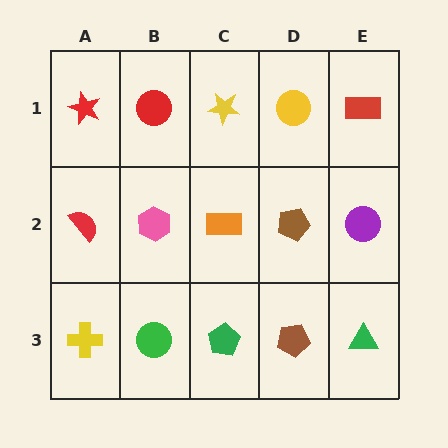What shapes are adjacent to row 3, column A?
A red semicircle (row 2, column A), a green circle (row 3, column B).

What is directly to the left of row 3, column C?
A green circle.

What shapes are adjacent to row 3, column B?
A pink hexagon (row 2, column B), a yellow cross (row 3, column A), a green pentagon (row 3, column C).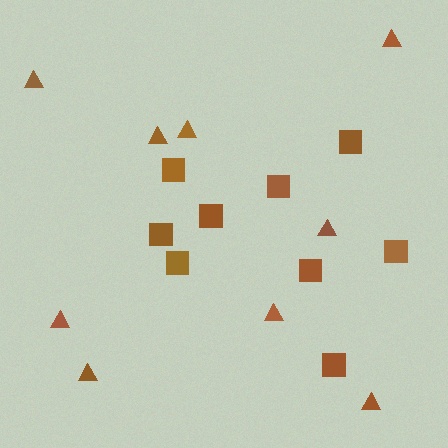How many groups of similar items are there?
There are 2 groups: one group of triangles (9) and one group of squares (9).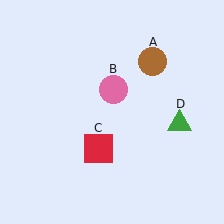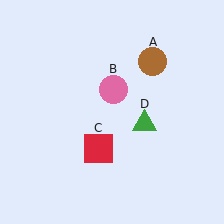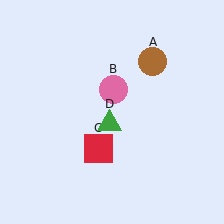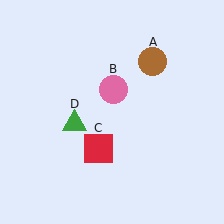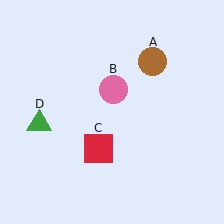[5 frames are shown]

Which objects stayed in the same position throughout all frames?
Brown circle (object A) and pink circle (object B) and red square (object C) remained stationary.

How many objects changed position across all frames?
1 object changed position: green triangle (object D).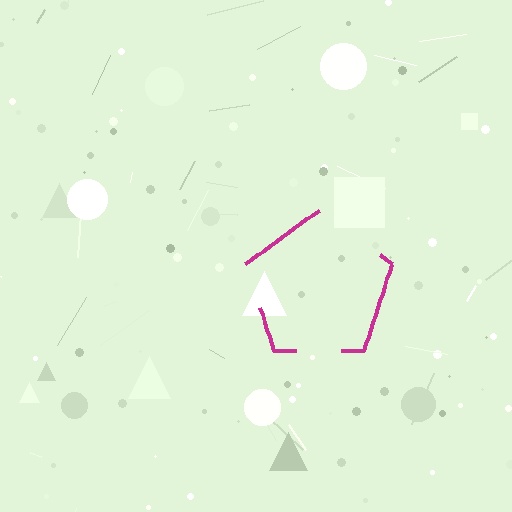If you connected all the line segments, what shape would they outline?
They would outline a pentagon.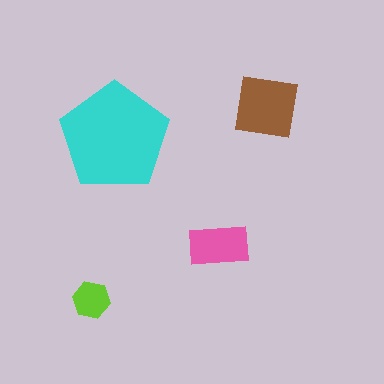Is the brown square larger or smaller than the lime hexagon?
Larger.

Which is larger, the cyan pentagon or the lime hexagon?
The cyan pentagon.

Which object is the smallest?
The lime hexagon.